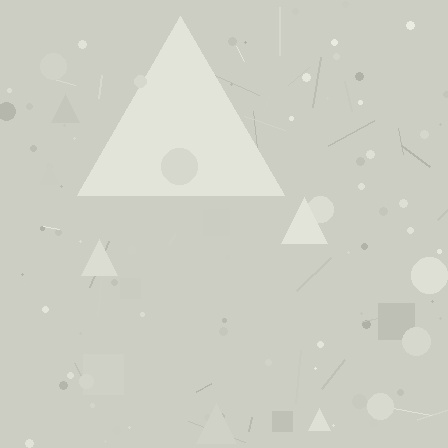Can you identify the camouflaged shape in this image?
The camouflaged shape is a triangle.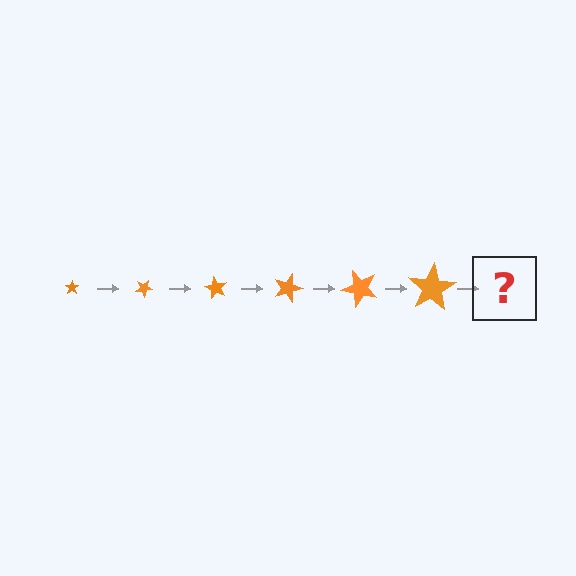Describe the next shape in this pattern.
It should be a star, larger than the previous one and rotated 180 degrees from the start.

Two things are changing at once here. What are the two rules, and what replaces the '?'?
The two rules are that the star grows larger each step and it rotates 30 degrees each step. The '?' should be a star, larger than the previous one and rotated 180 degrees from the start.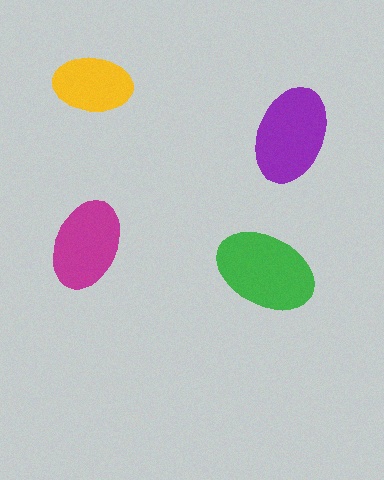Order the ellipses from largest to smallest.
the green one, the purple one, the magenta one, the yellow one.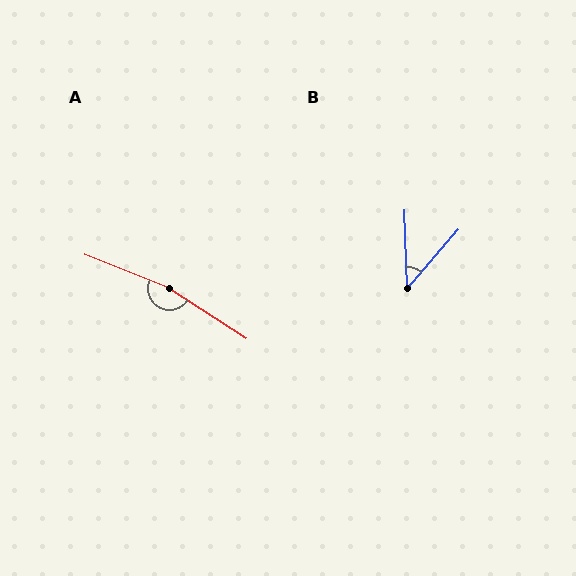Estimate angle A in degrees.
Approximately 169 degrees.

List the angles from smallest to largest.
B (43°), A (169°).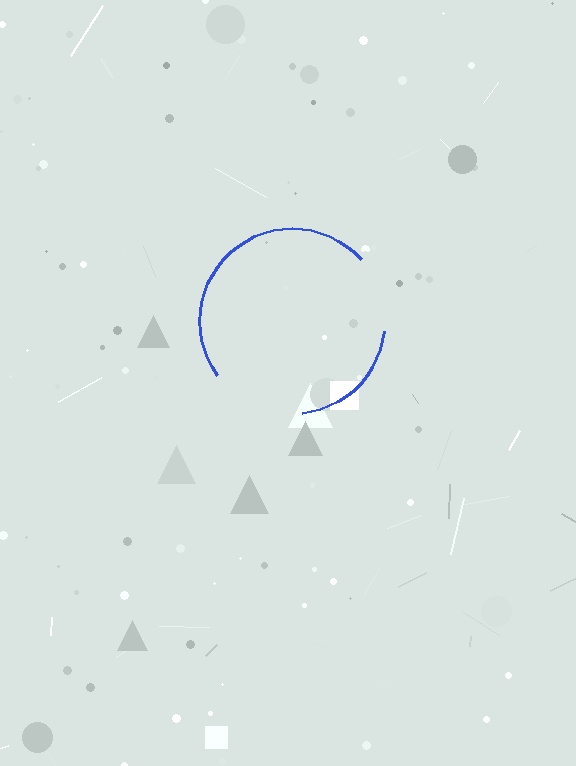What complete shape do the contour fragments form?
The contour fragments form a circle.